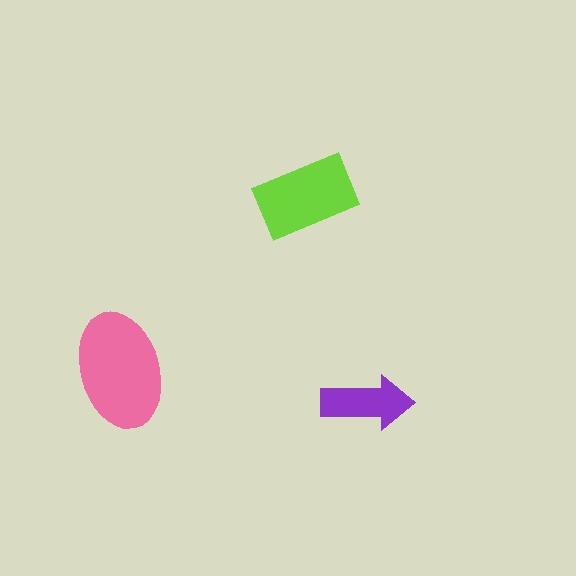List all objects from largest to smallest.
The pink ellipse, the lime rectangle, the purple arrow.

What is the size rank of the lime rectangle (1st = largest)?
2nd.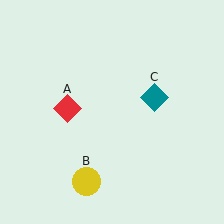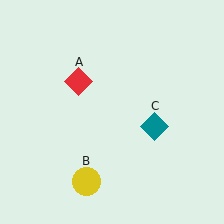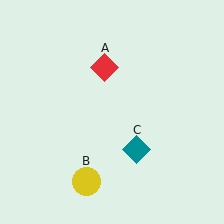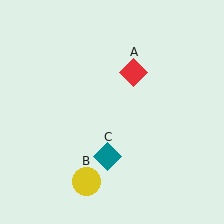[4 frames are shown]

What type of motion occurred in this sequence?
The red diamond (object A), teal diamond (object C) rotated clockwise around the center of the scene.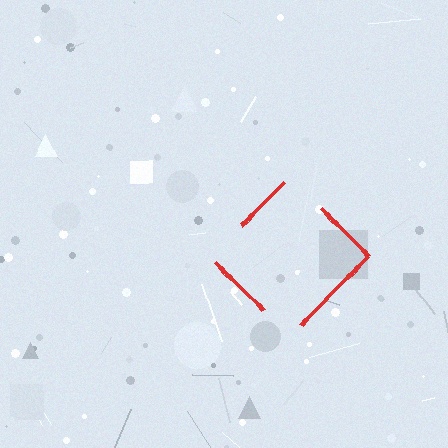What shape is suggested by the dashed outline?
The dashed outline suggests a diamond.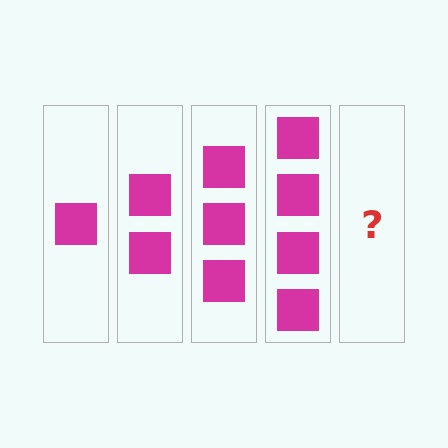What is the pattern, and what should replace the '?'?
The pattern is that each step adds one more square. The '?' should be 5 squares.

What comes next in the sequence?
The next element should be 5 squares.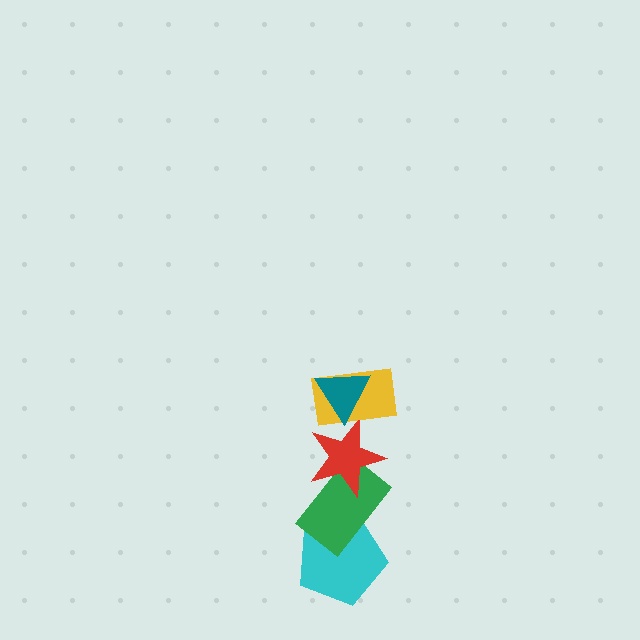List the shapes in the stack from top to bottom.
From top to bottom: the teal triangle, the yellow rectangle, the red star, the green rectangle, the cyan pentagon.